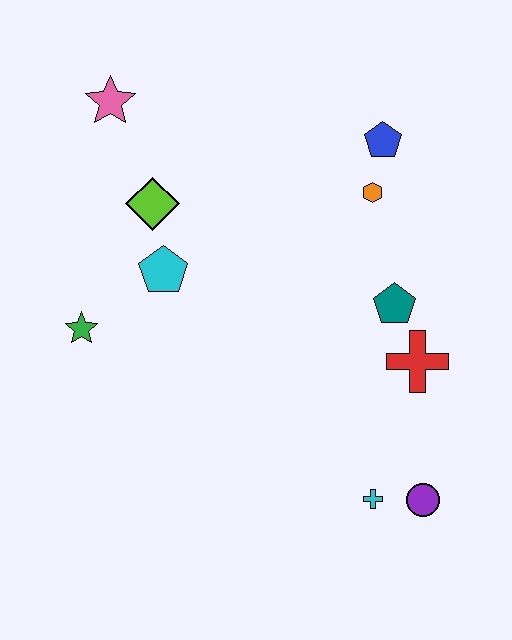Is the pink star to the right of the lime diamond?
No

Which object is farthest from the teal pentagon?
The pink star is farthest from the teal pentagon.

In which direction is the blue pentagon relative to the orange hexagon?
The blue pentagon is above the orange hexagon.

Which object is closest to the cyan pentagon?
The lime diamond is closest to the cyan pentagon.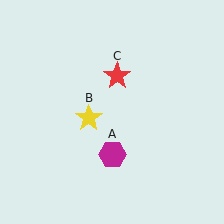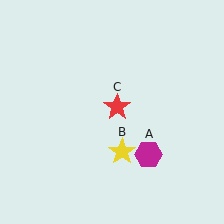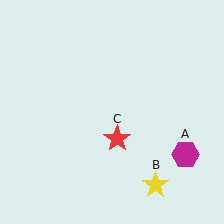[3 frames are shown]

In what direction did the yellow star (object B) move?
The yellow star (object B) moved down and to the right.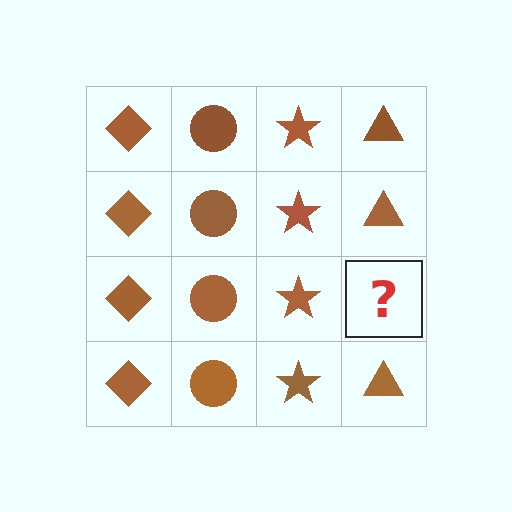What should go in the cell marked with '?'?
The missing cell should contain a brown triangle.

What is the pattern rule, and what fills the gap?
The rule is that each column has a consistent shape. The gap should be filled with a brown triangle.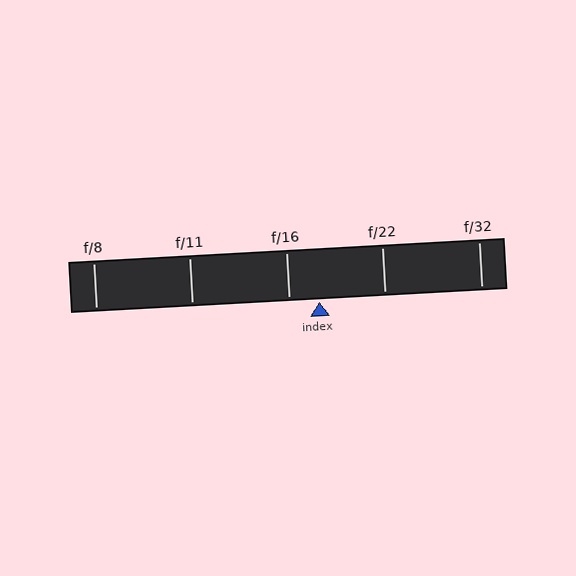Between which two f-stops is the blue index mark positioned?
The index mark is between f/16 and f/22.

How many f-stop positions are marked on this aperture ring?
There are 5 f-stop positions marked.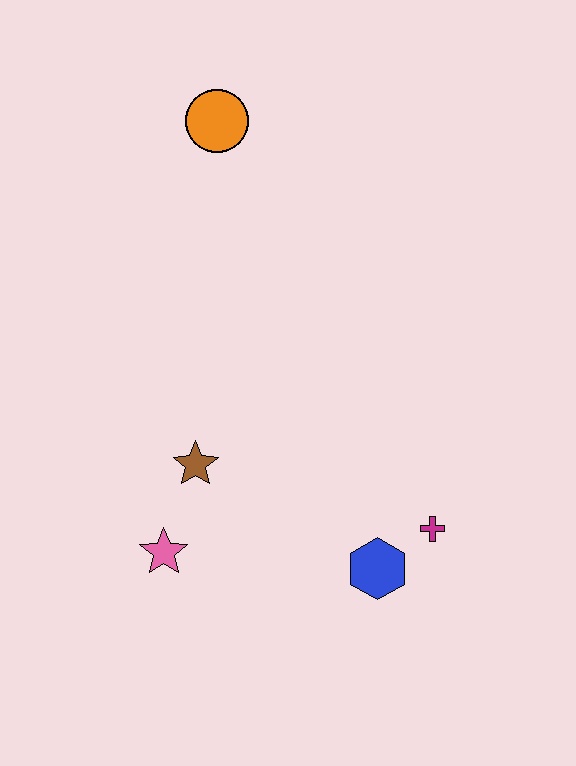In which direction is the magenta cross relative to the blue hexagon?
The magenta cross is to the right of the blue hexagon.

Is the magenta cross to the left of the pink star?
No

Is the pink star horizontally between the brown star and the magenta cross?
No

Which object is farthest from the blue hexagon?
The orange circle is farthest from the blue hexagon.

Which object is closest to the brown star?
The pink star is closest to the brown star.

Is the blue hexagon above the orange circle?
No